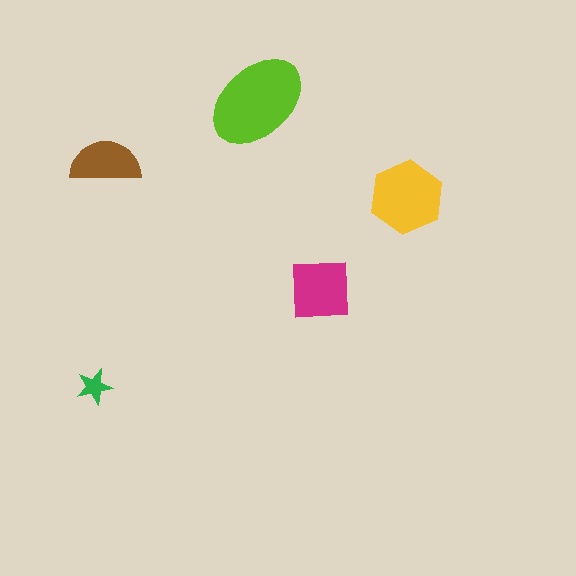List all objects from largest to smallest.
The lime ellipse, the yellow hexagon, the magenta square, the brown semicircle, the green star.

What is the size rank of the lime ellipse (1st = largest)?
1st.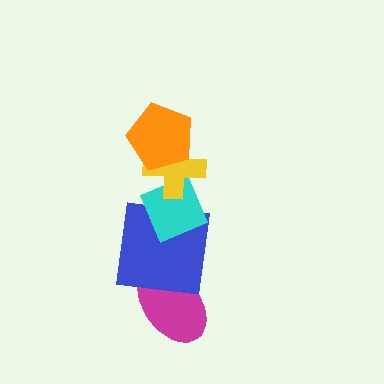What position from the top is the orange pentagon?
The orange pentagon is 1st from the top.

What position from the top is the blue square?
The blue square is 4th from the top.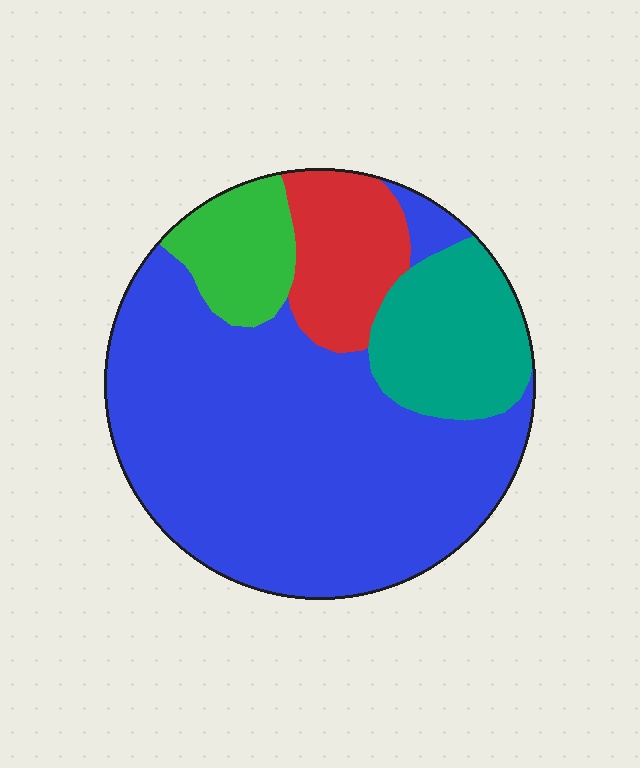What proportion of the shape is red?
Red covers roughly 10% of the shape.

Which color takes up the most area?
Blue, at roughly 65%.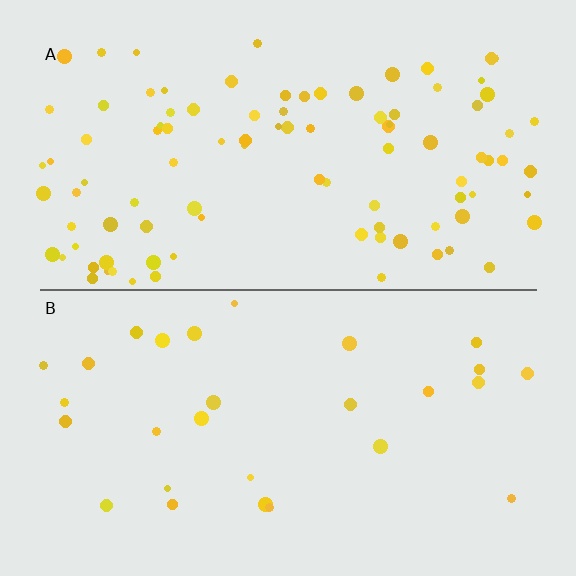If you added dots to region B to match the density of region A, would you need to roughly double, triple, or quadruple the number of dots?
Approximately triple.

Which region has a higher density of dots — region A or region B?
A (the top).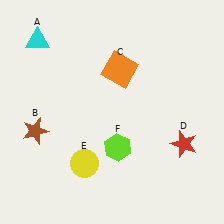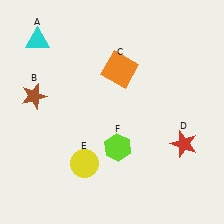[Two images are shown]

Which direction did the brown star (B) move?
The brown star (B) moved up.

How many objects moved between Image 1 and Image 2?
1 object moved between the two images.